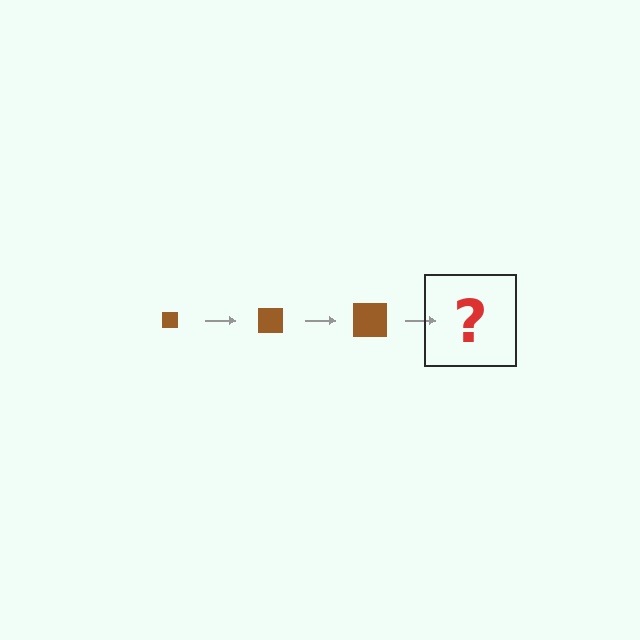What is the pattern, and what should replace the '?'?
The pattern is that the square gets progressively larger each step. The '?' should be a brown square, larger than the previous one.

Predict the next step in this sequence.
The next step is a brown square, larger than the previous one.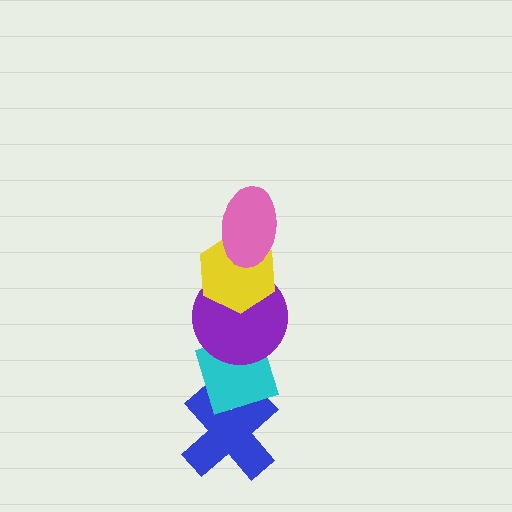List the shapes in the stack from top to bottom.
From top to bottom: the pink ellipse, the yellow hexagon, the purple circle, the cyan diamond, the blue cross.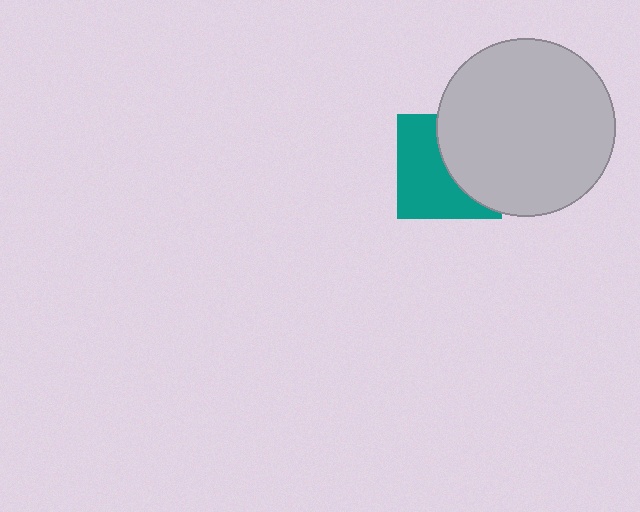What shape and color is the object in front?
The object in front is a light gray circle.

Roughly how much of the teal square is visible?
About half of it is visible (roughly 54%).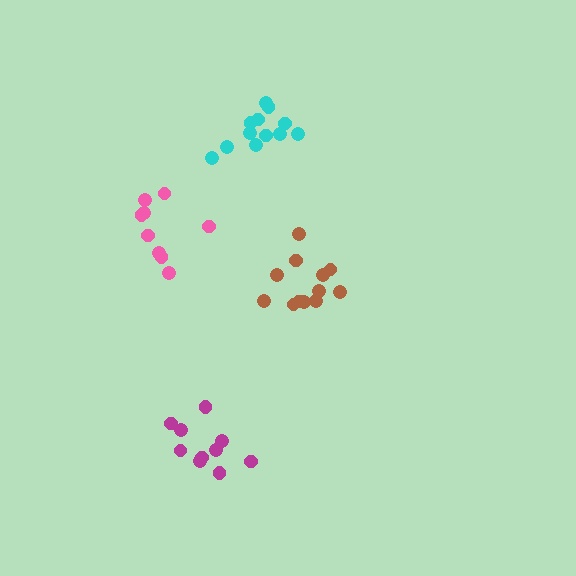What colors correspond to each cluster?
The clusters are colored: magenta, brown, cyan, pink.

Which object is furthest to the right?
The brown cluster is rightmost.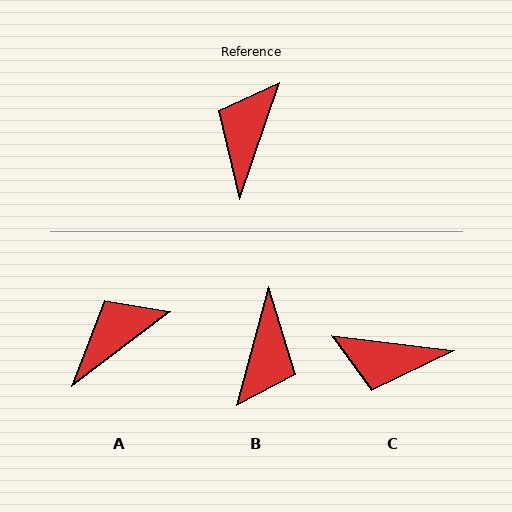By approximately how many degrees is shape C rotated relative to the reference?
Approximately 102 degrees counter-clockwise.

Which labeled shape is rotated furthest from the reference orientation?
B, about 176 degrees away.